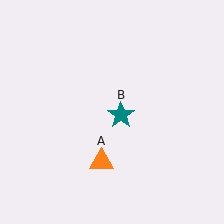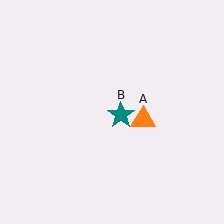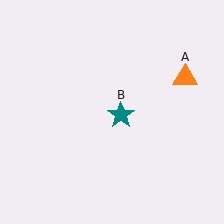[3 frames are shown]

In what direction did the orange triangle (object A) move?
The orange triangle (object A) moved up and to the right.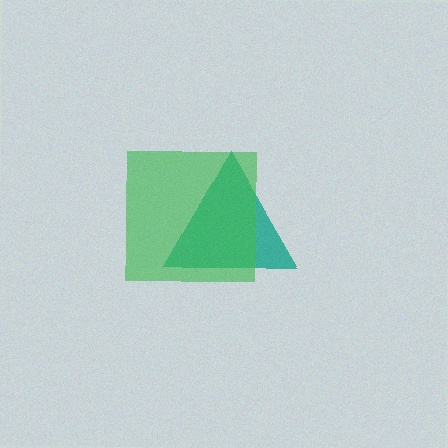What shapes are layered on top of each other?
The layered shapes are: a teal triangle, a green square.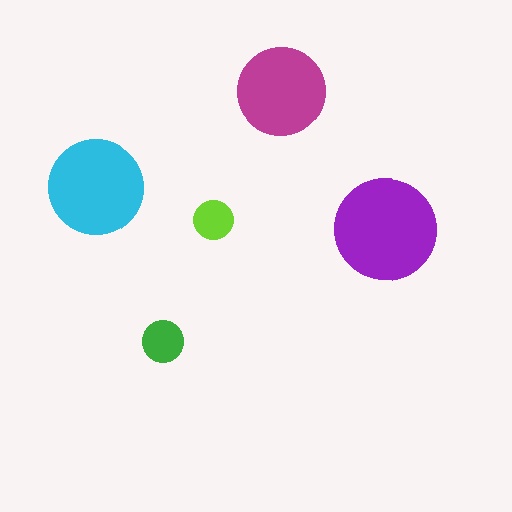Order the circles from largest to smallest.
the purple one, the cyan one, the magenta one, the green one, the lime one.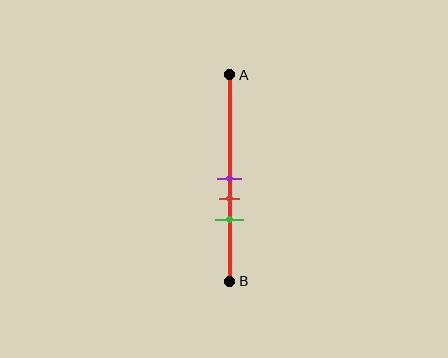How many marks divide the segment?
There are 3 marks dividing the segment.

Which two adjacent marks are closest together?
The purple and red marks are the closest adjacent pair.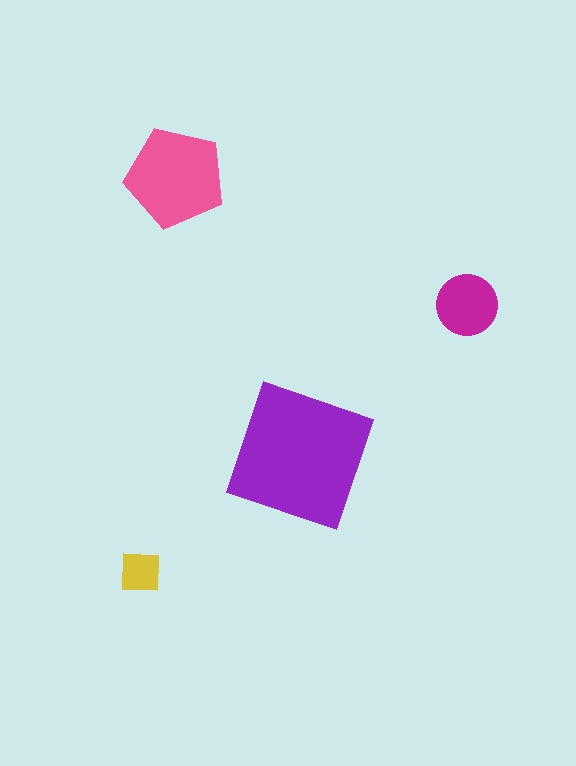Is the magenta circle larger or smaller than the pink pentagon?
Smaller.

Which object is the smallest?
The yellow square.